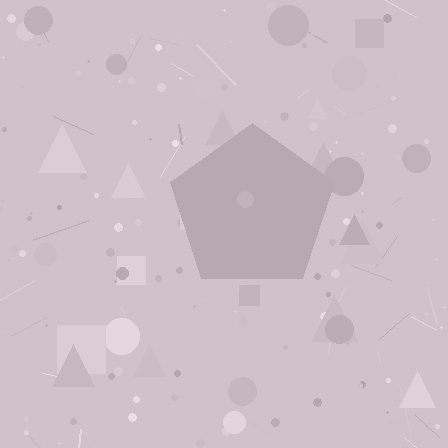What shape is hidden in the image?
A pentagon is hidden in the image.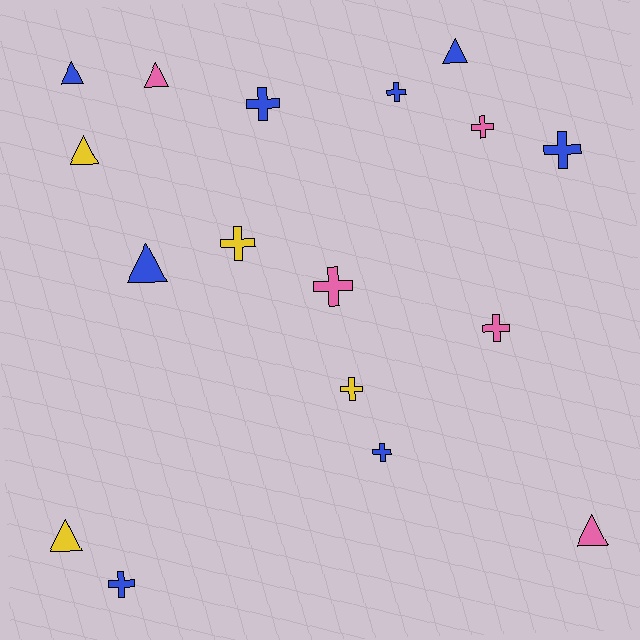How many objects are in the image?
There are 17 objects.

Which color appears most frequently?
Blue, with 8 objects.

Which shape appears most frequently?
Cross, with 10 objects.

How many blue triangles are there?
There are 3 blue triangles.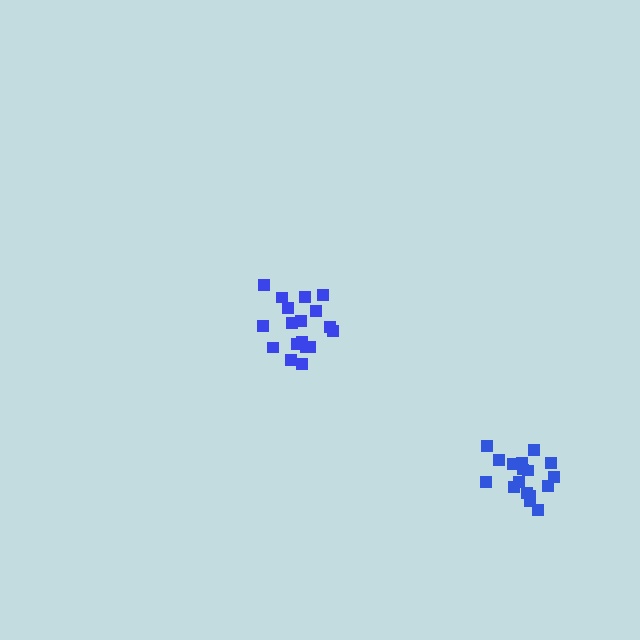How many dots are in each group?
Group 1: 18 dots, Group 2: 17 dots (35 total).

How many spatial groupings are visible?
There are 2 spatial groupings.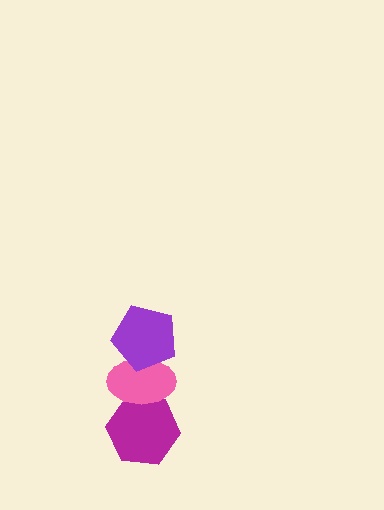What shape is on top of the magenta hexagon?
The pink ellipse is on top of the magenta hexagon.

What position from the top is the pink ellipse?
The pink ellipse is 2nd from the top.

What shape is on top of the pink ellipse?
The purple pentagon is on top of the pink ellipse.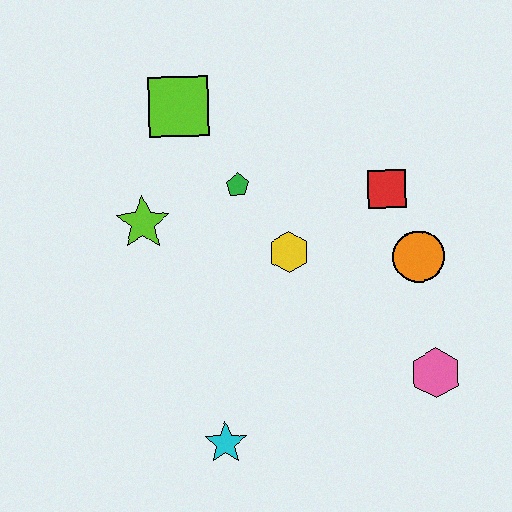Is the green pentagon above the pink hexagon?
Yes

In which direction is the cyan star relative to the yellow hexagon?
The cyan star is below the yellow hexagon.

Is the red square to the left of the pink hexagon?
Yes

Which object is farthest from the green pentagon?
The pink hexagon is farthest from the green pentagon.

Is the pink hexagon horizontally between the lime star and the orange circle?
No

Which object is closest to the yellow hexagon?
The green pentagon is closest to the yellow hexagon.